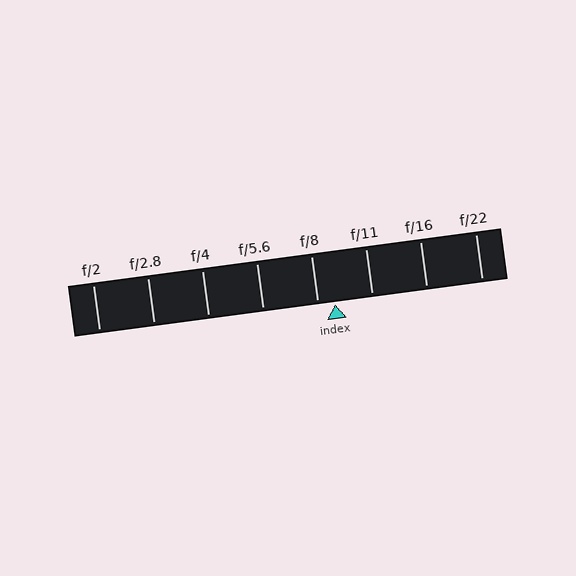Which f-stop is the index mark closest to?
The index mark is closest to f/8.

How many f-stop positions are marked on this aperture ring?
There are 8 f-stop positions marked.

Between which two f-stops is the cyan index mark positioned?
The index mark is between f/8 and f/11.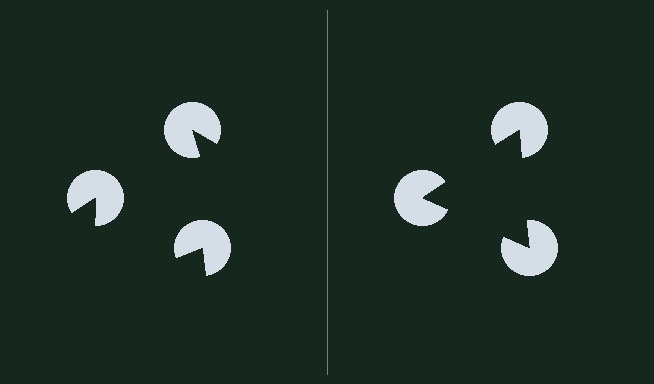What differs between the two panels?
The pac-man discs are positioned identically on both sides; only the wedge orientations differ. On the right they align to a triangle; on the left they are misaligned.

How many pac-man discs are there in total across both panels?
6 — 3 on each side.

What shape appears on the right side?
An illusory triangle.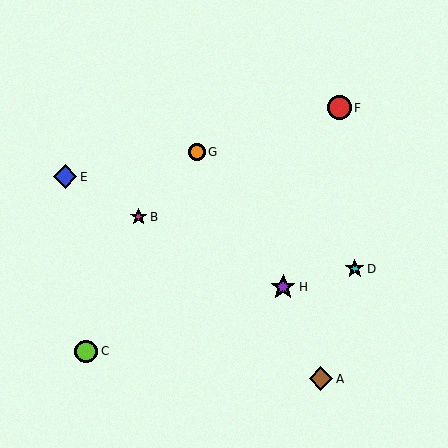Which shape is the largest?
The purple star (labeled H) is the largest.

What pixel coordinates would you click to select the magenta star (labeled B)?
Click at (139, 217) to select the magenta star B.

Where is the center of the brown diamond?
The center of the brown diamond is at (321, 379).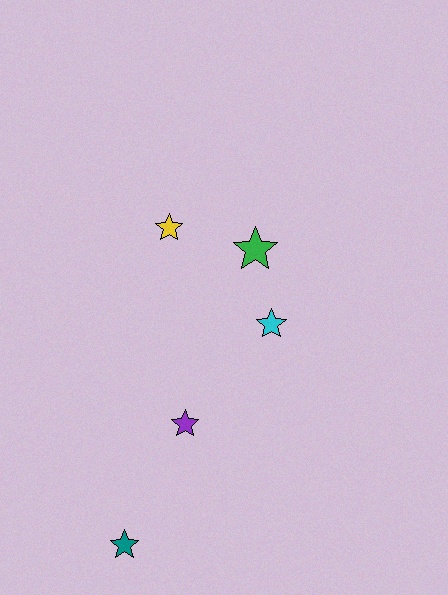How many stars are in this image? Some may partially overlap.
There are 5 stars.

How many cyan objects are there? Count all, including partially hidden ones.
There is 1 cyan object.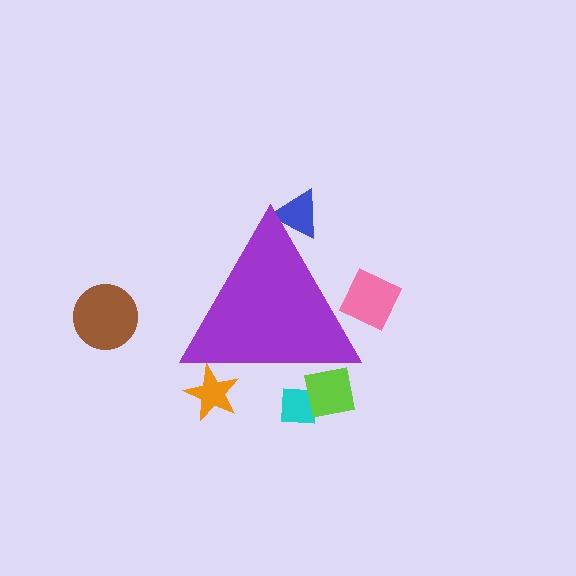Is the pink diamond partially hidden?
Yes, the pink diamond is partially hidden behind the purple triangle.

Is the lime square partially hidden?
Yes, the lime square is partially hidden behind the purple triangle.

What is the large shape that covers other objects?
A purple triangle.